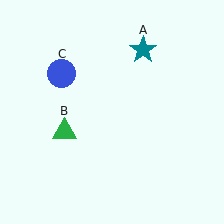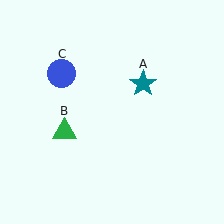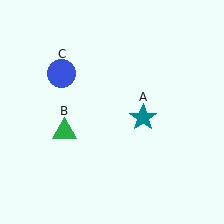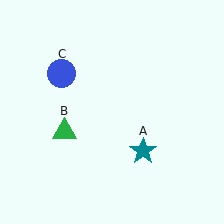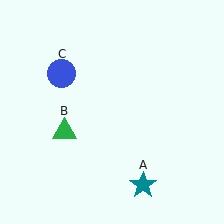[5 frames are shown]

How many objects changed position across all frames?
1 object changed position: teal star (object A).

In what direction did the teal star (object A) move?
The teal star (object A) moved down.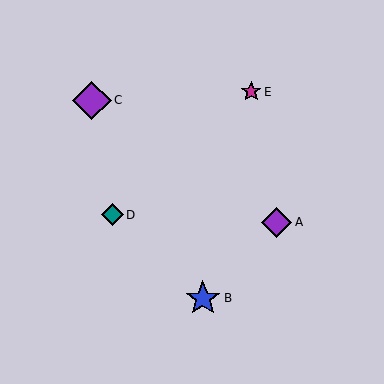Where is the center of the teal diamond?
The center of the teal diamond is at (112, 215).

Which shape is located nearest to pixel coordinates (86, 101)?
The purple diamond (labeled C) at (92, 100) is nearest to that location.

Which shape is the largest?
The purple diamond (labeled C) is the largest.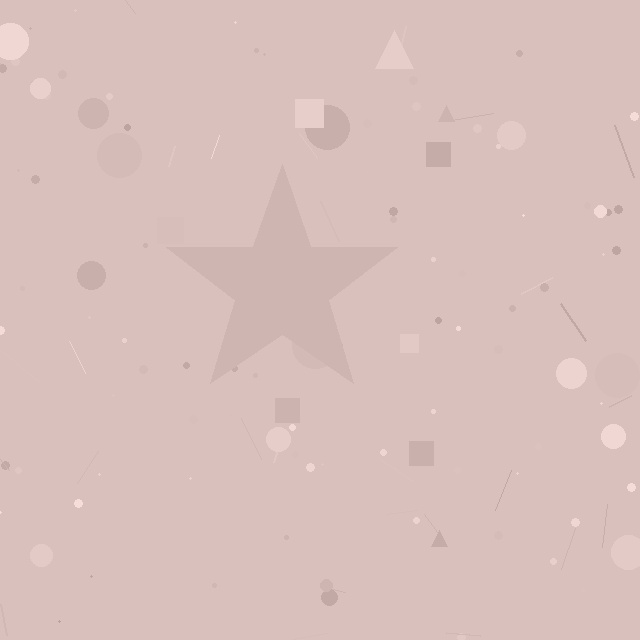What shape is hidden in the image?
A star is hidden in the image.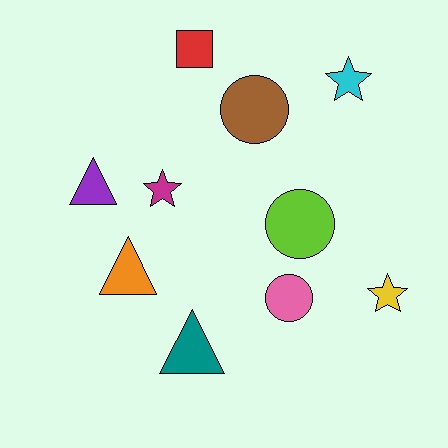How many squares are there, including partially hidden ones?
There is 1 square.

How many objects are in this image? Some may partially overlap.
There are 10 objects.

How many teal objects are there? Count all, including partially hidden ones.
There is 1 teal object.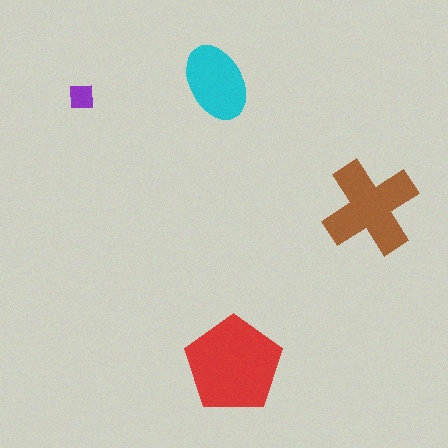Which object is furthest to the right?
The brown cross is rightmost.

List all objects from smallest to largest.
The purple square, the cyan ellipse, the brown cross, the red pentagon.